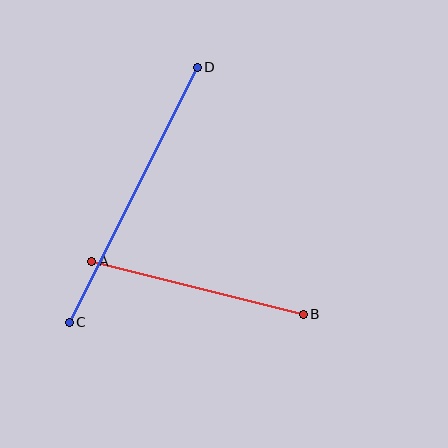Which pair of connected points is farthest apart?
Points C and D are farthest apart.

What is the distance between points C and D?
The distance is approximately 285 pixels.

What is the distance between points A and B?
The distance is approximately 218 pixels.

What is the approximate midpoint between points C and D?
The midpoint is at approximately (133, 195) pixels.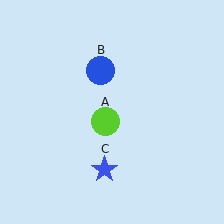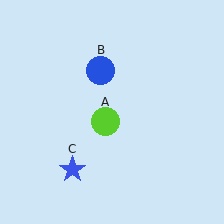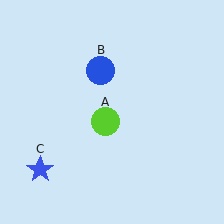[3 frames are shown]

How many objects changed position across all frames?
1 object changed position: blue star (object C).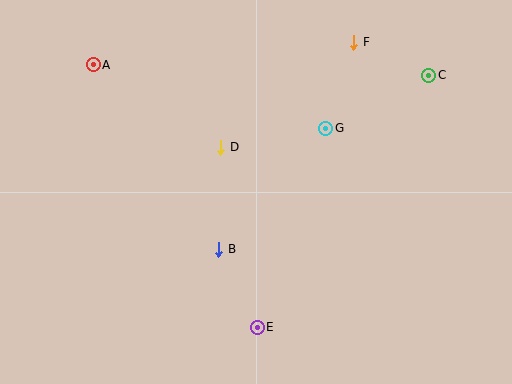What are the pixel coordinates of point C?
Point C is at (429, 75).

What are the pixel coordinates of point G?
Point G is at (326, 128).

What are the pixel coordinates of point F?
Point F is at (354, 42).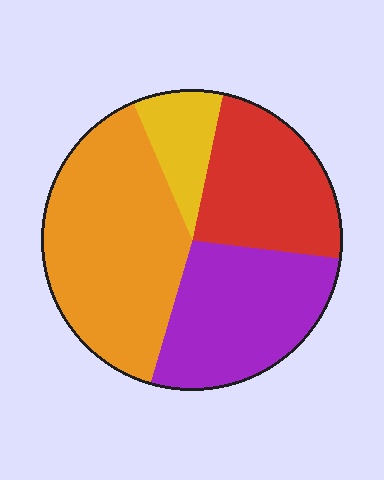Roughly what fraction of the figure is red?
Red takes up less than a quarter of the figure.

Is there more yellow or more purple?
Purple.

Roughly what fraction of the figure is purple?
Purple takes up about one quarter (1/4) of the figure.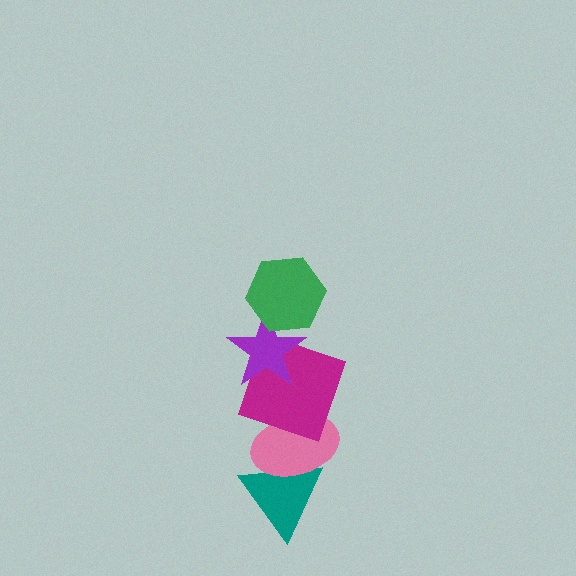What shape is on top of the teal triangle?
The pink ellipse is on top of the teal triangle.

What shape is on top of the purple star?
The green hexagon is on top of the purple star.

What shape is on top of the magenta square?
The purple star is on top of the magenta square.